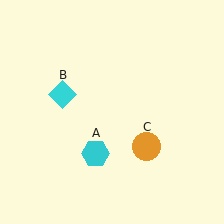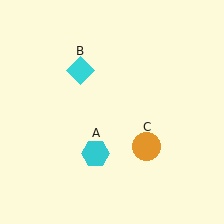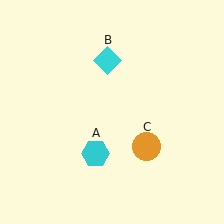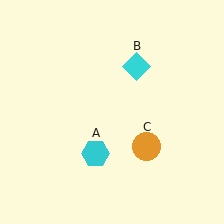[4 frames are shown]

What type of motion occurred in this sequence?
The cyan diamond (object B) rotated clockwise around the center of the scene.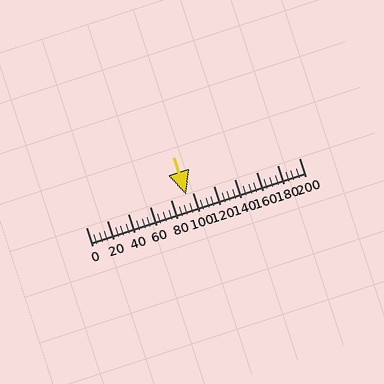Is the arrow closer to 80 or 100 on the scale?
The arrow is closer to 100.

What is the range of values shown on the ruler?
The ruler shows values from 0 to 200.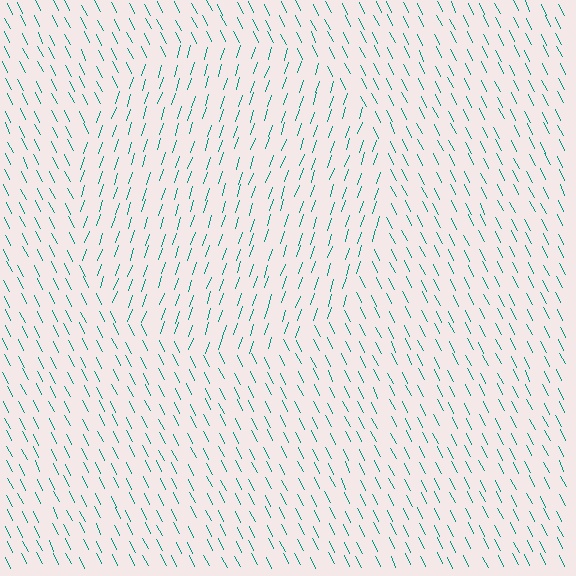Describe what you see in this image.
The image is filled with small teal line segments. A circle region in the image has lines oriented differently from the surrounding lines, creating a visible texture boundary.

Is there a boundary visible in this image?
Yes, there is a texture boundary formed by a change in line orientation.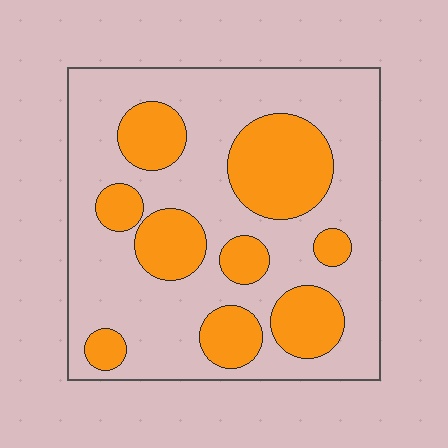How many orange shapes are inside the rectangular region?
9.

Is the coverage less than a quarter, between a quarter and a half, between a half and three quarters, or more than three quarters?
Between a quarter and a half.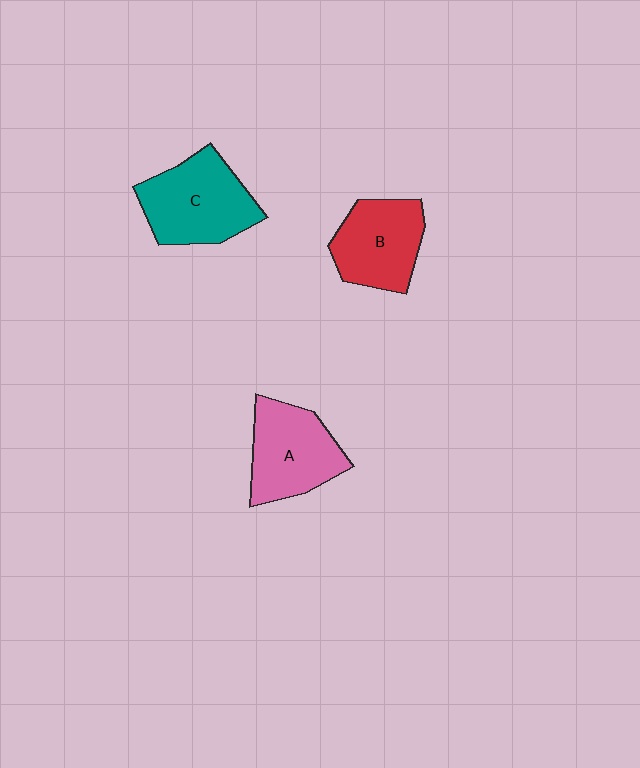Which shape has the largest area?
Shape C (teal).